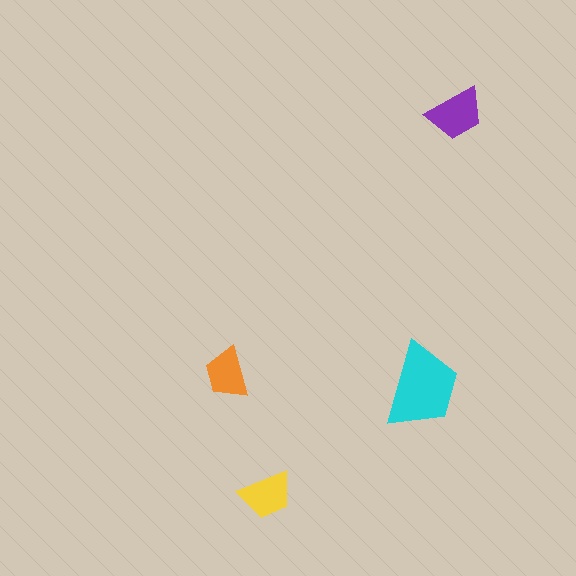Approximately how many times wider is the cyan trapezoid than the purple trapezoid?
About 1.5 times wider.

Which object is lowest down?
The yellow trapezoid is bottommost.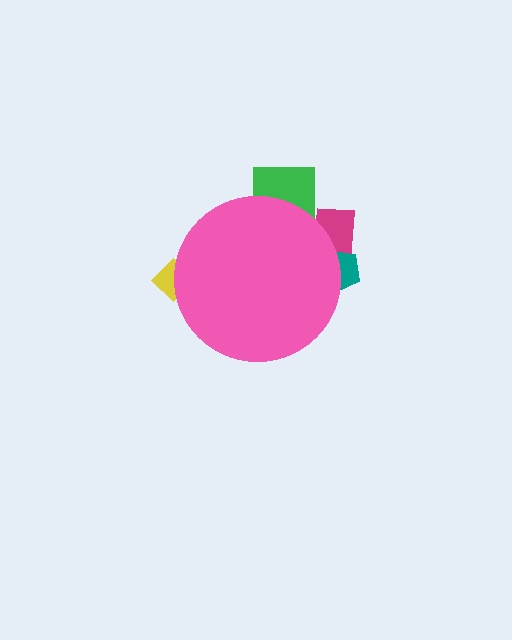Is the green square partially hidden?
Yes, the green square is partially hidden behind the pink circle.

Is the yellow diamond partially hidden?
Yes, the yellow diamond is partially hidden behind the pink circle.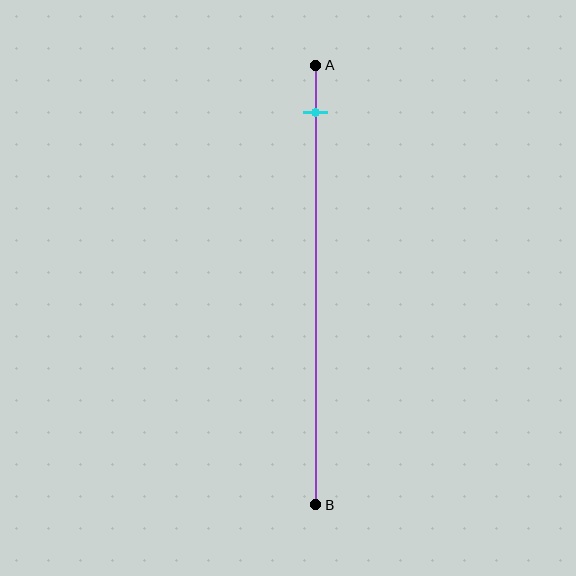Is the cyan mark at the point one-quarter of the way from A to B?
No, the mark is at about 10% from A, not at the 25% one-quarter point.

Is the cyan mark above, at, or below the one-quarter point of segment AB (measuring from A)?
The cyan mark is above the one-quarter point of segment AB.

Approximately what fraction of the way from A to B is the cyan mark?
The cyan mark is approximately 10% of the way from A to B.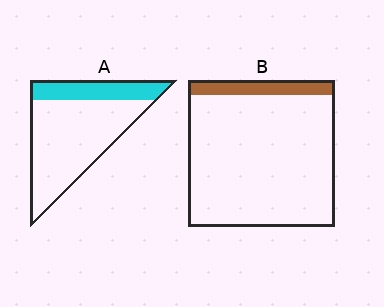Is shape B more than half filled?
No.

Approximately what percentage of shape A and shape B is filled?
A is approximately 25% and B is approximately 10%.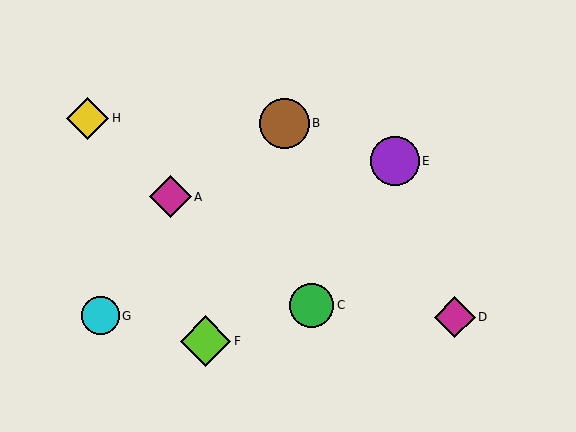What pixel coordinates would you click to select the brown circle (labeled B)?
Click at (285, 123) to select the brown circle B.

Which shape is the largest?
The lime diamond (labeled F) is the largest.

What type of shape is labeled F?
Shape F is a lime diamond.